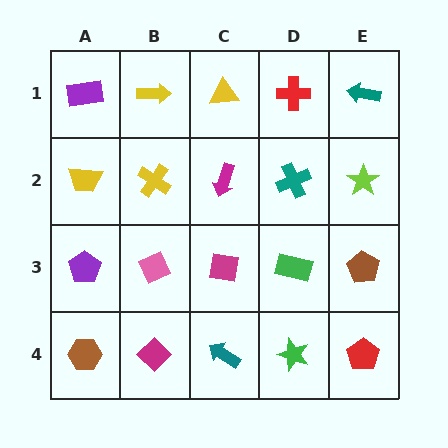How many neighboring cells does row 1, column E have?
2.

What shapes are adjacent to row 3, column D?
A teal cross (row 2, column D), a green star (row 4, column D), a magenta square (row 3, column C), a brown pentagon (row 3, column E).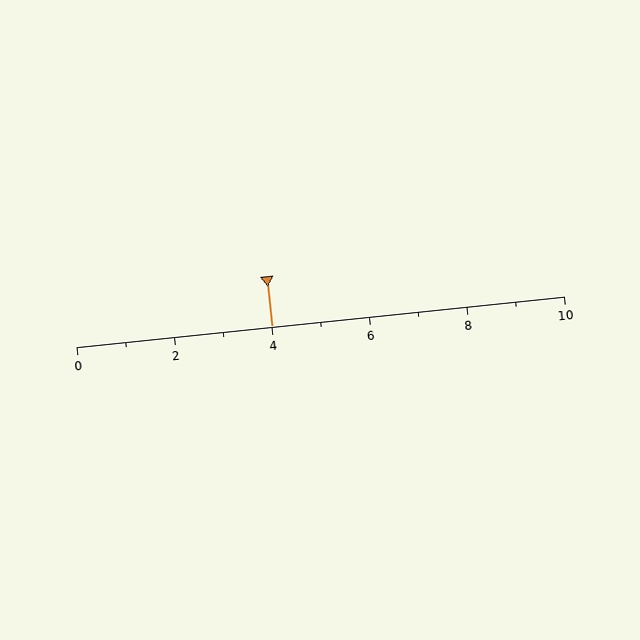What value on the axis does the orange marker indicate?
The marker indicates approximately 4.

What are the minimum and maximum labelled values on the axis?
The axis runs from 0 to 10.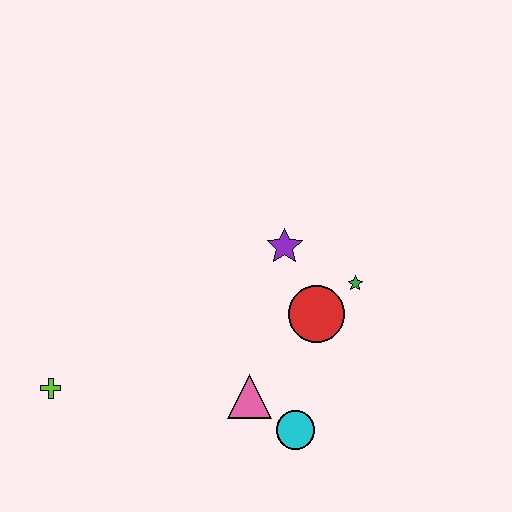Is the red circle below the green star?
Yes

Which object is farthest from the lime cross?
The green star is farthest from the lime cross.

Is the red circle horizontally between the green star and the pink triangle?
Yes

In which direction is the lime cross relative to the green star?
The lime cross is to the left of the green star.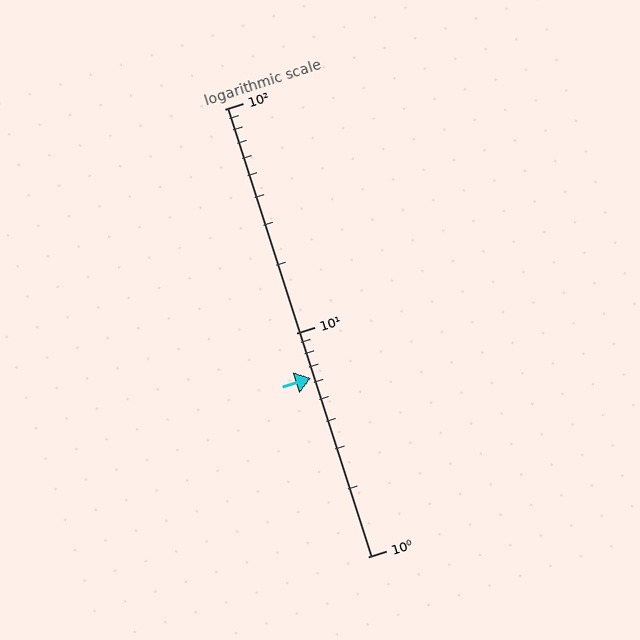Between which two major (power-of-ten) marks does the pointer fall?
The pointer is between 1 and 10.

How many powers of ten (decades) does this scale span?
The scale spans 2 decades, from 1 to 100.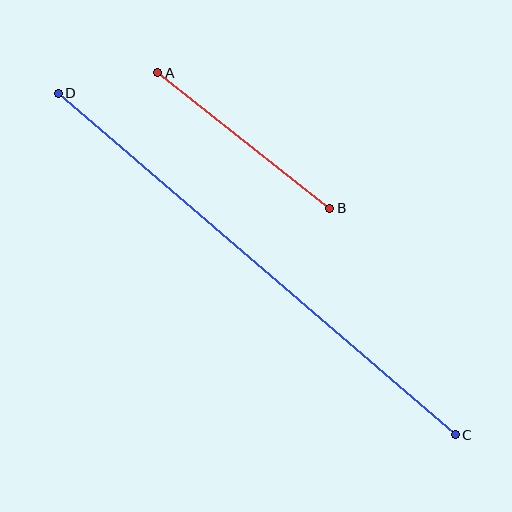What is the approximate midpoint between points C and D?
The midpoint is at approximately (257, 264) pixels.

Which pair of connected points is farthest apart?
Points C and D are farthest apart.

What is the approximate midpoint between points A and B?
The midpoint is at approximately (244, 140) pixels.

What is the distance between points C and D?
The distance is approximately 523 pixels.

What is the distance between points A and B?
The distance is approximately 219 pixels.